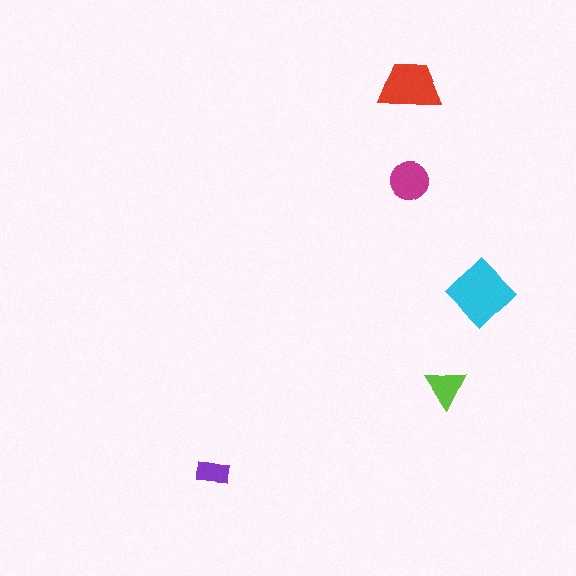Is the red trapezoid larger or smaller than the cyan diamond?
Smaller.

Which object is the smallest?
The purple rectangle.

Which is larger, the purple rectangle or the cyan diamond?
The cyan diamond.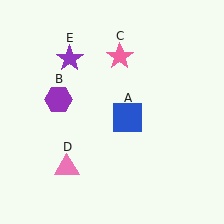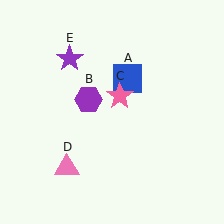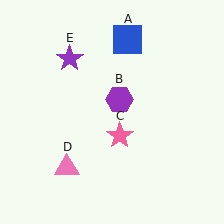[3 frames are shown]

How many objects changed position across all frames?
3 objects changed position: blue square (object A), purple hexagon (object B), pink star (object C).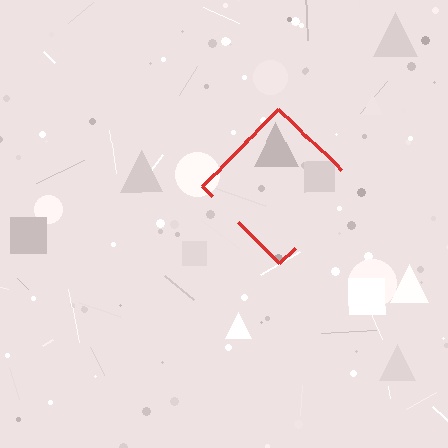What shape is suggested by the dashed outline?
The dashed outline suggests a diamond.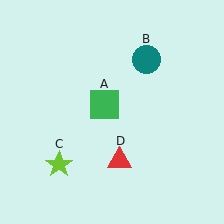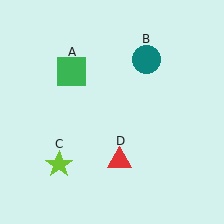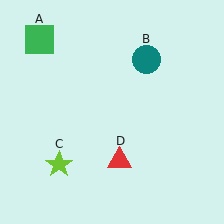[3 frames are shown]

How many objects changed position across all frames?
1 object changed position: green square (object A).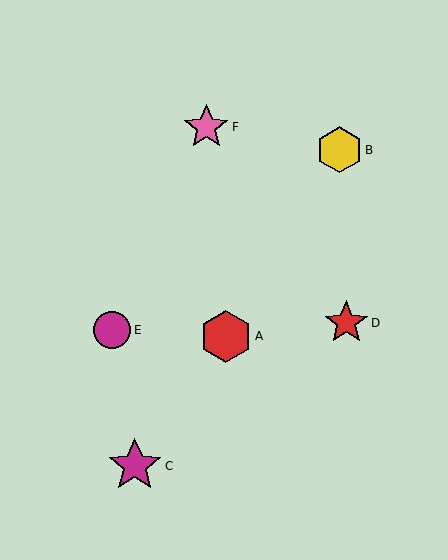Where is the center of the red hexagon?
The center of the red hexagon is at (226, 336).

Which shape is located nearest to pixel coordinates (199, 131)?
The pink star (labeled F) at (206, 127) is nearest to that location.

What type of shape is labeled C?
Shape C is a magenta star.